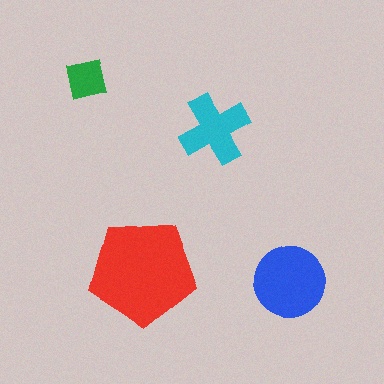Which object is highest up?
The green square is topmost.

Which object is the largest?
The red pentagon.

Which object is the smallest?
The green square.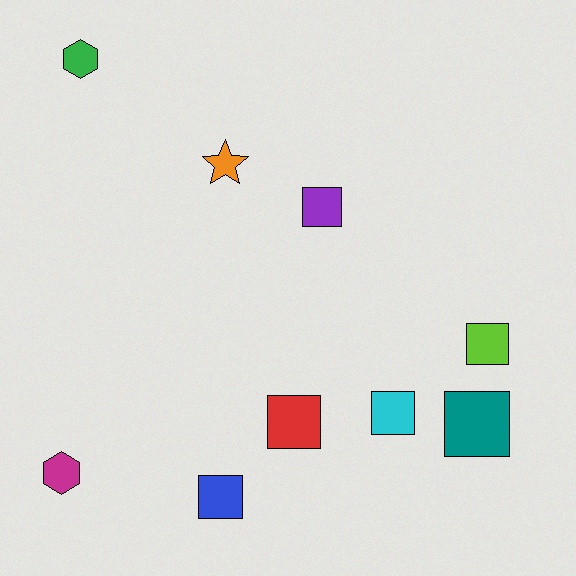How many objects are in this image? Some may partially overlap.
There are 9 objects.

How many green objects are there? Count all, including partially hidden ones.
There is 1 green object.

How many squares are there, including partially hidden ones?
There are 6 squares.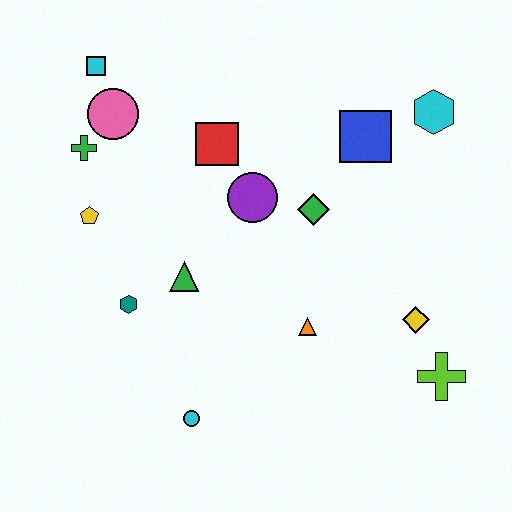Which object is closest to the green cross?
The pink circle is closest to the green cross.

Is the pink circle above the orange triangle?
Yes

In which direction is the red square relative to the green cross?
The red square is to the right of the green cross.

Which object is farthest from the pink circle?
The lime cross is farthest from the pink circle.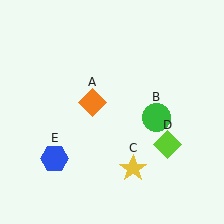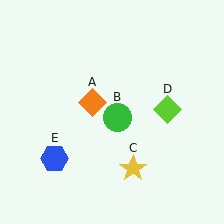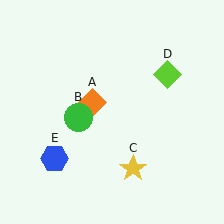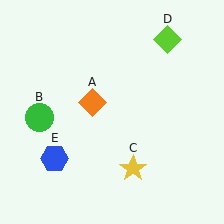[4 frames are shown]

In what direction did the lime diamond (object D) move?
The lime diamond (object D) moved up.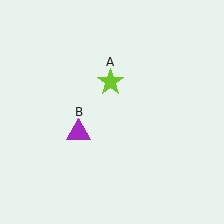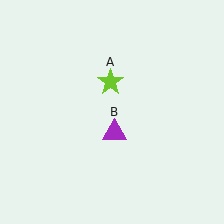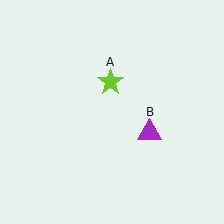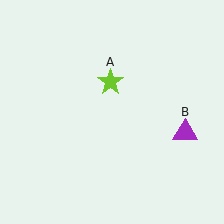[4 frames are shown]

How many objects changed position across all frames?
1 object changed position: purple triangle (object B).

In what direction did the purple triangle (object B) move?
The purple triangle (object B) moved right.